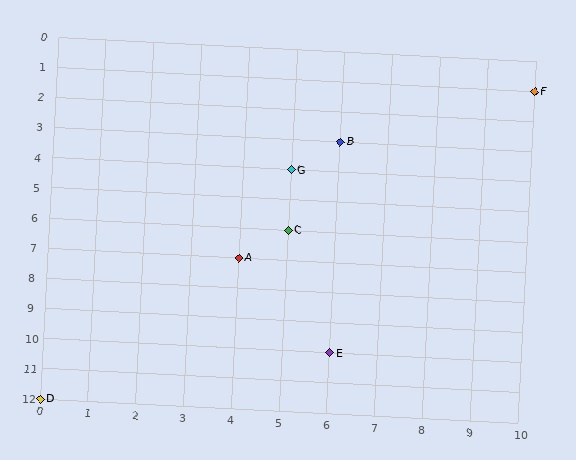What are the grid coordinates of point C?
Point C is at grid coordinates (5, 6).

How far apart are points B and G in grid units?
Points B and G are 1 column and 1 row apart (about 1.4 grid units diagonally).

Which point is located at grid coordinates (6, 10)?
Point E is at (6, 10).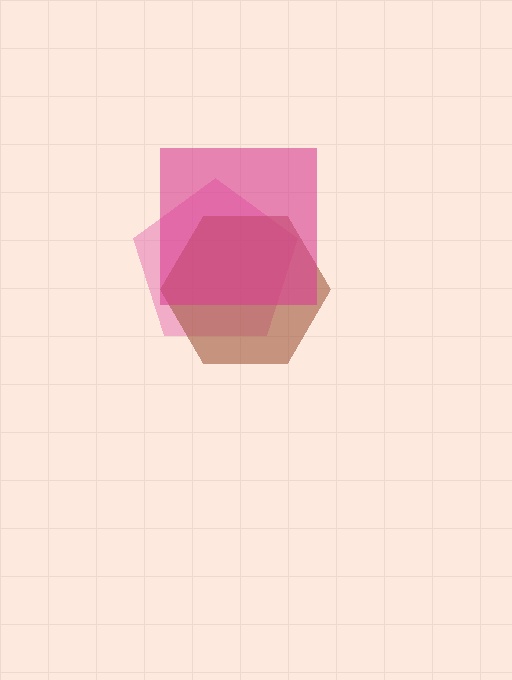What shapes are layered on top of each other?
The layered shapes are: a pink pentagon, a brown hexagon, a magenta square.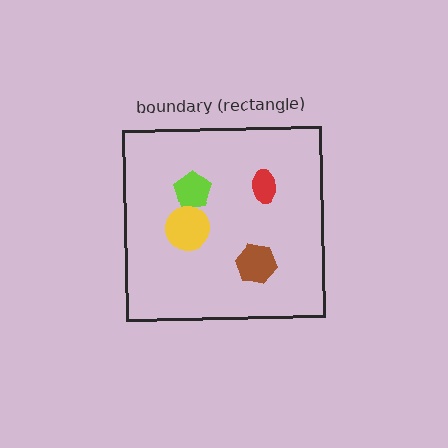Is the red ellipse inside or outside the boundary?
Inside.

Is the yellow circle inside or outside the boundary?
Inside.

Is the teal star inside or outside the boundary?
Inside.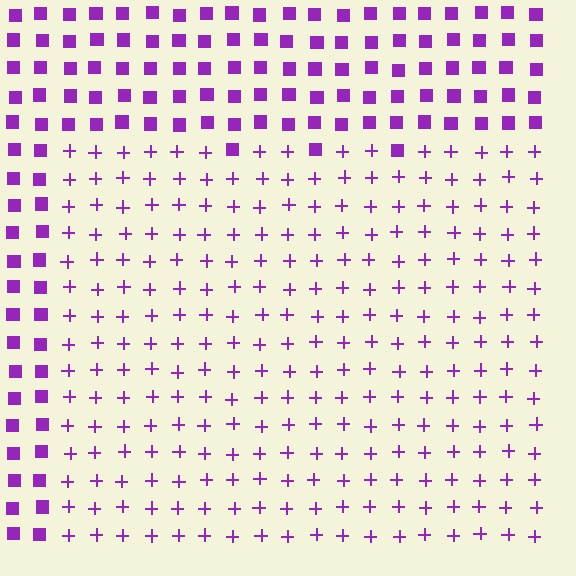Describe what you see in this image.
The image is filled with small purple elements arranged in a uniform grid. A rectangle-shaped region contains plus signs, while the surrounding area contains squares. The boundary is defined purely by the change in element shape.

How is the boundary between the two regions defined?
The boundary is defined by a change in element shape: plus signs inside vs. squares outside. All elements share the same color and spacing.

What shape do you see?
I see a rectangle.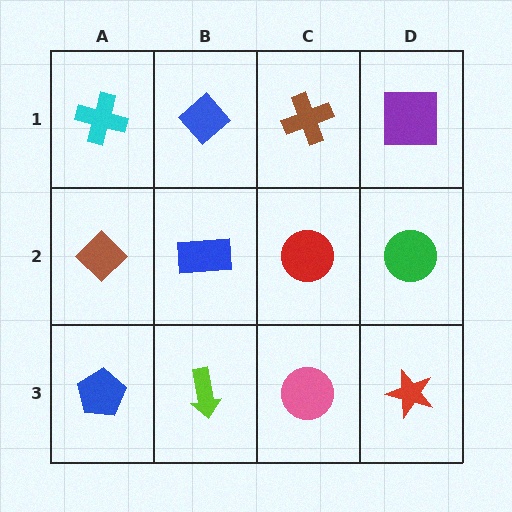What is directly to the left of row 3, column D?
A pink circle.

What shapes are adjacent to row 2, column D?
A purple square (row 1, column D), a red star (row 3, column D), a red circle (row 2, column C).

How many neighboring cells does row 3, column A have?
2.